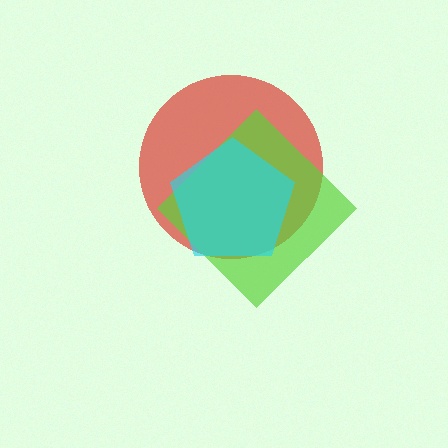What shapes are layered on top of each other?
The layered shapes are: a red circle, a lime diamond, a cyan pentagon.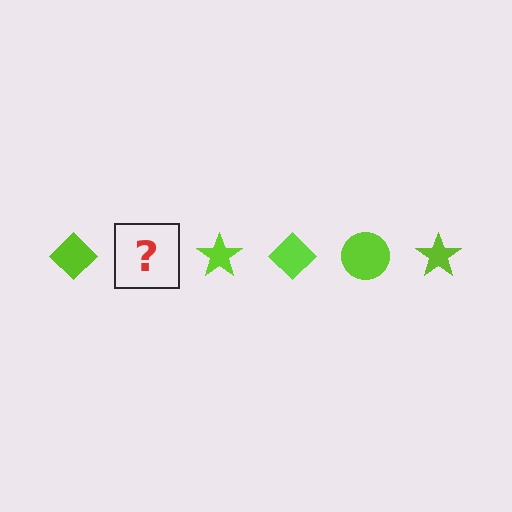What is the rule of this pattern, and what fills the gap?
The rule is that the pattern cycles through diamond, circle, star shapes in lime. The gap should be filled with a lime circle.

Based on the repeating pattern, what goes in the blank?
The blank should be a lime circle.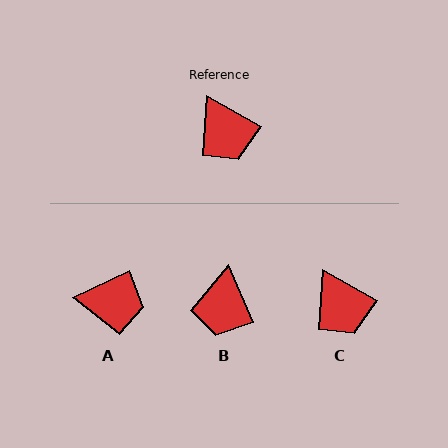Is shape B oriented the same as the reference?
No, it is off by about 37 degrees.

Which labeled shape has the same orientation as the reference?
C.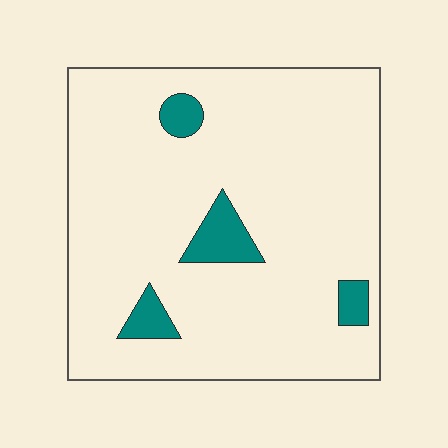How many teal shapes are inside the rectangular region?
4.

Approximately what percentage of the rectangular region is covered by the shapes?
Approximately 10%.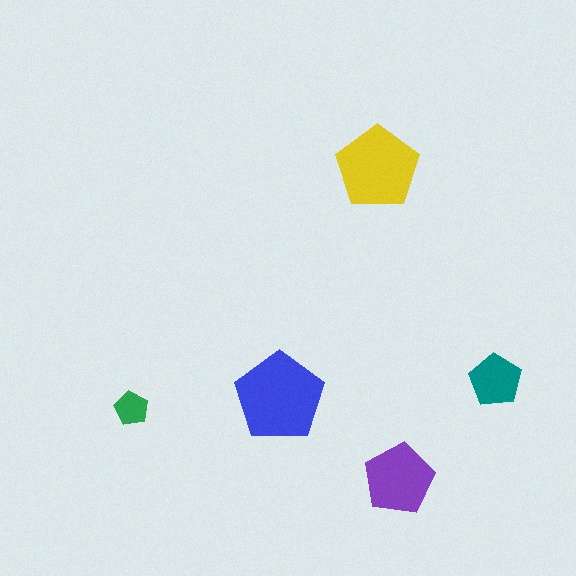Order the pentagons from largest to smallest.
the blue one, the yellow one, the purple one, the teal one, the green one.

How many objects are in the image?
There are 5 objects in the image.